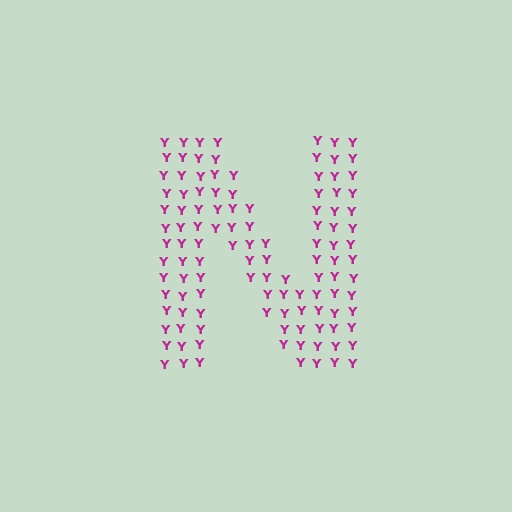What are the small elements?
The small elements are letter Y's.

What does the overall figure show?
The overall figure shows the letter N.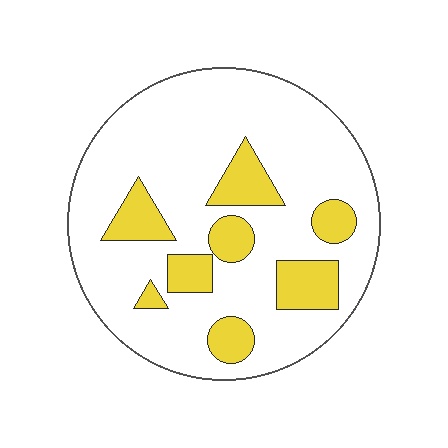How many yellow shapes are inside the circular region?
8.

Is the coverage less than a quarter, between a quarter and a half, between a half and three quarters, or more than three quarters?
Less than a quarter.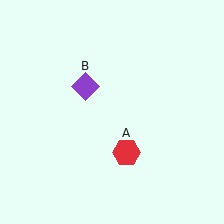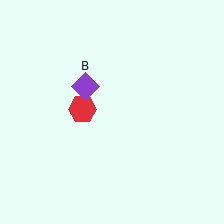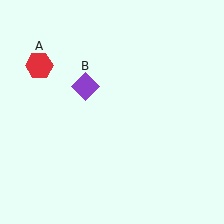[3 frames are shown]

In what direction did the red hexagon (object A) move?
The red hexagon (object A) moved up and to the left.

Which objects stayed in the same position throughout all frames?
Purple diamond (object B) remained stationary.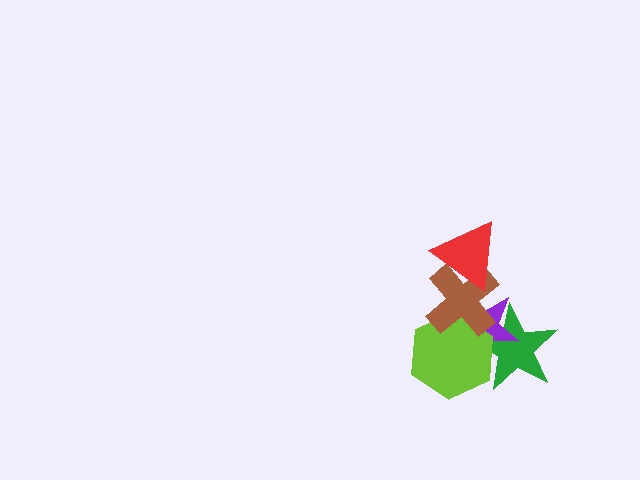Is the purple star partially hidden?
Yes, it is partially covered by another shape.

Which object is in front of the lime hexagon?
The brown cross is in front of the lime hexagon.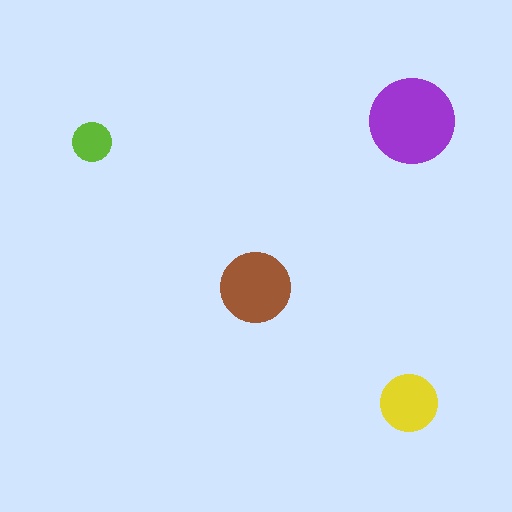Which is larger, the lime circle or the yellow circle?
The yellow one.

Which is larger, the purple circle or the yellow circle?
The purple one.